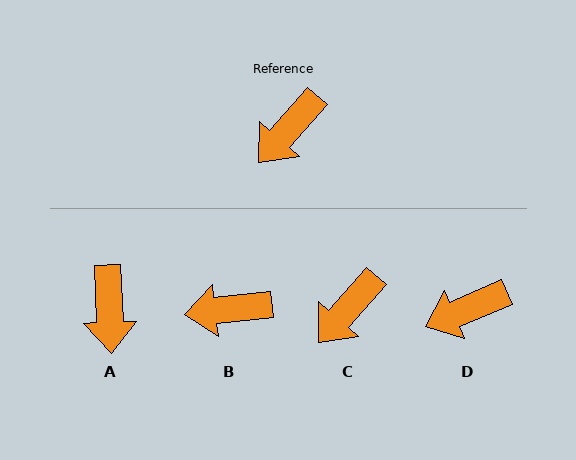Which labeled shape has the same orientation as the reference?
C.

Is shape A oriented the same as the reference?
No, it is off by about 44 degrees.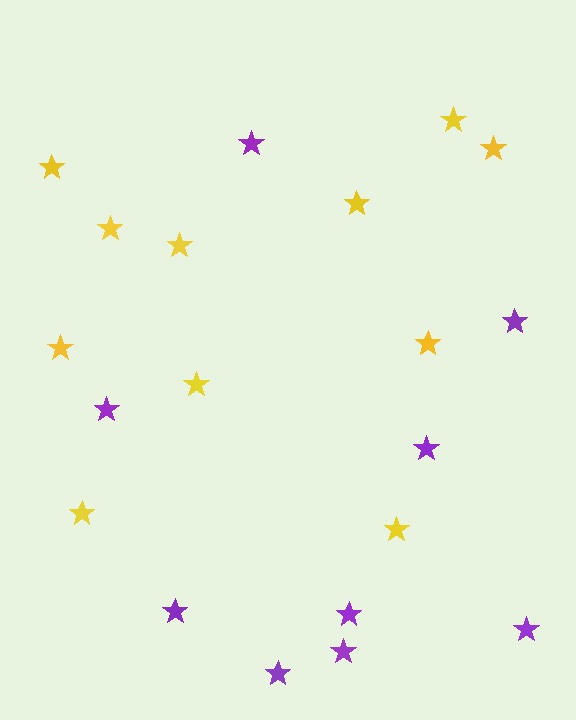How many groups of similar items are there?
There are 2 groups: one group of yellow stars (11) and one group of purple stars (9).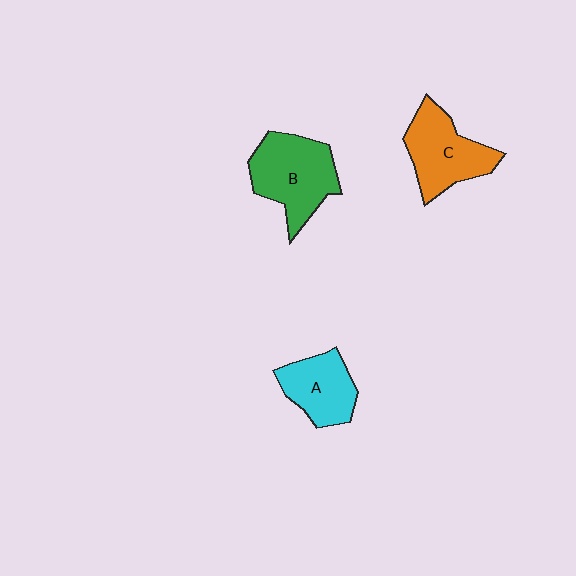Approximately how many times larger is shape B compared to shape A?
Approximately 1.4 times.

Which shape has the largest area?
Shape B (green).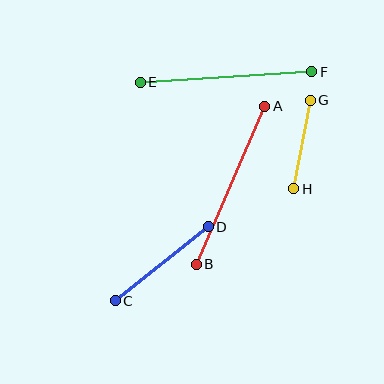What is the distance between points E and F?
The distance is approximately 172 pixels.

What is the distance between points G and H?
The distance is approximately 90 pixels.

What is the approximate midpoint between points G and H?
The midpoint is at approximately (302, 145) pixels.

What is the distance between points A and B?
The distance is approximately 172 pixels.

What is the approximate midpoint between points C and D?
The midpoint is at approximately (162, 264) pixels.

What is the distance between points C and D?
The distance is approximately 119 pixels.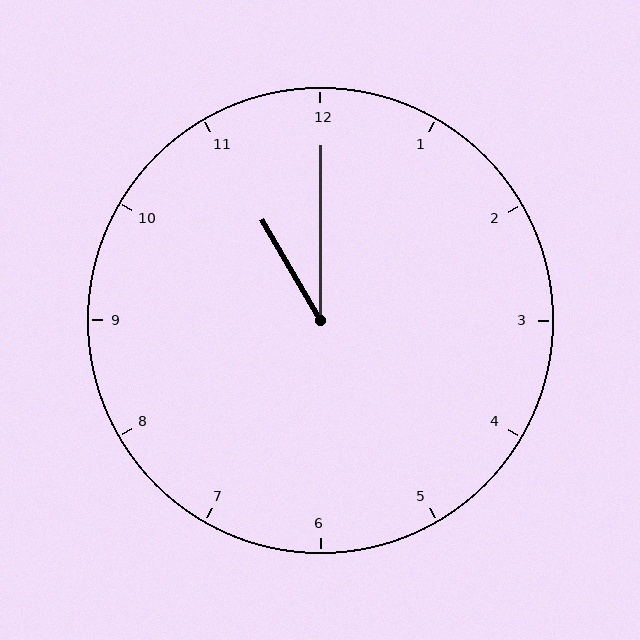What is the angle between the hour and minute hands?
Approximately 30 degrees.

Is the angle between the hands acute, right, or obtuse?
It is acute.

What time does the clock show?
11:00.